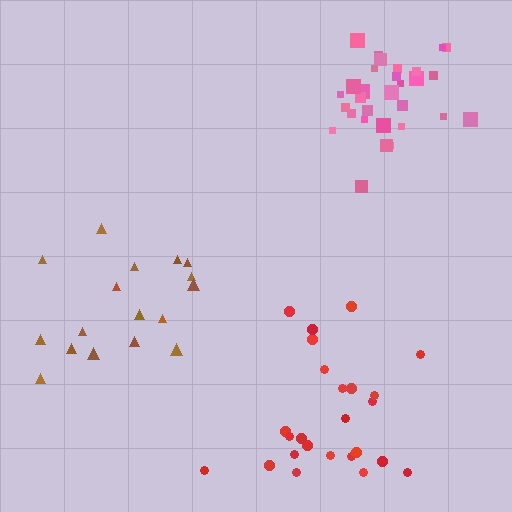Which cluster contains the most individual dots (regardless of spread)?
Pink (30).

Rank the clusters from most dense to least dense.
pink, red, brown.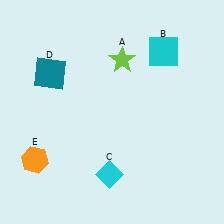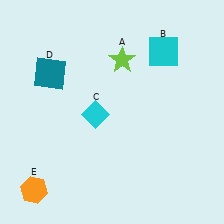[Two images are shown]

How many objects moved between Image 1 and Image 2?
2 objects moved between the two images.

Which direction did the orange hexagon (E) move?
The orange hexagon (E) moved down.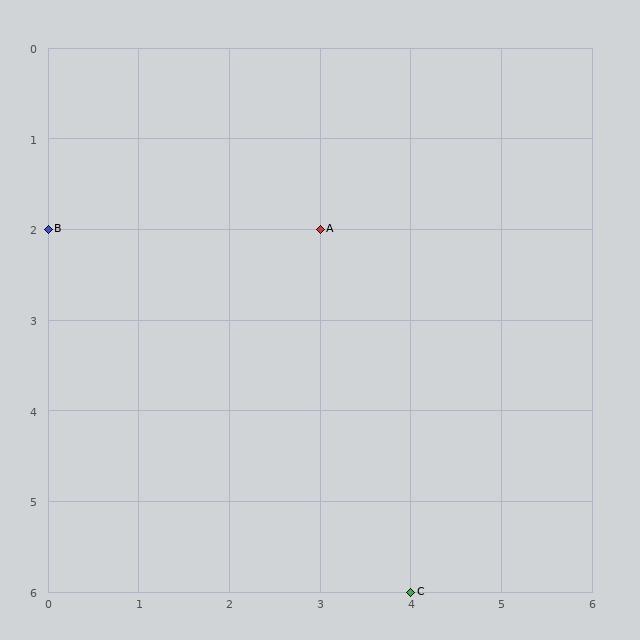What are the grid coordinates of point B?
Point B is at grid coordinates (0, 2).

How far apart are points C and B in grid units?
Points C and B are 4 columns and 4 rows apart (about 5.7 grid units diagonally).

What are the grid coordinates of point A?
Point A is at grid coordinates (3, 2).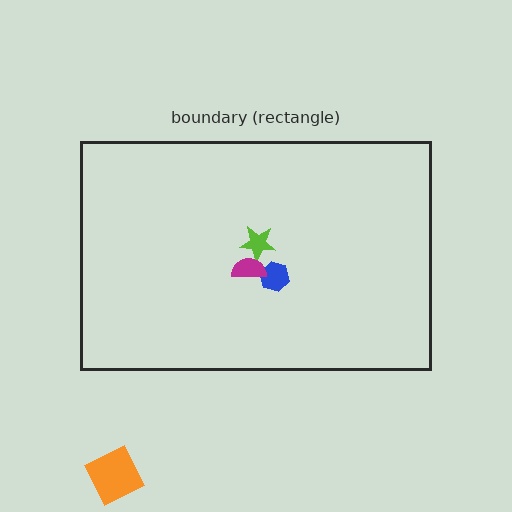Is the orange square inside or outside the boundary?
Outside.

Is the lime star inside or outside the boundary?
Inside.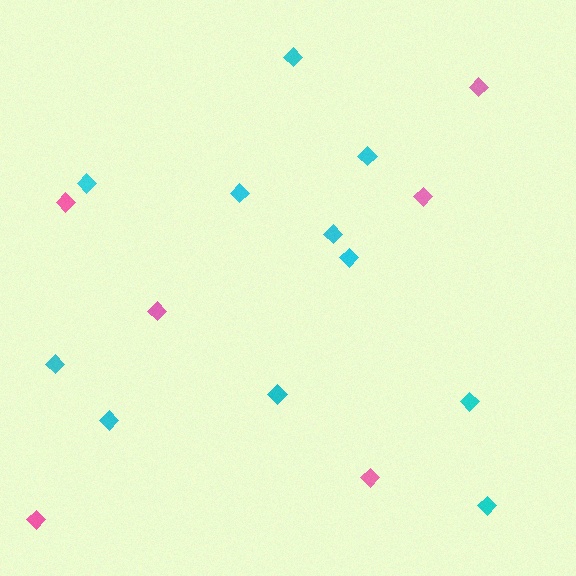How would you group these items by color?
There are 2 groups: one group of cyan diamonds (11) and one group of pink diamonds (6).